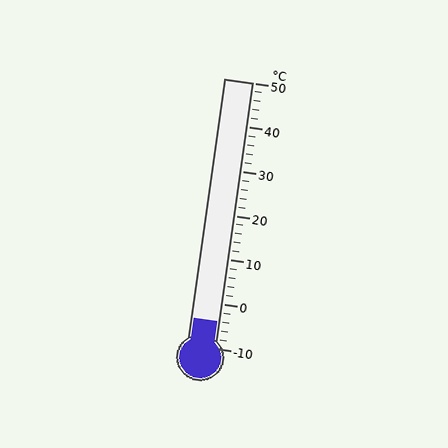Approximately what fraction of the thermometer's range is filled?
The thermometer is filled to approximately 10% of its range.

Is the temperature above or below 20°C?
The temperature is below 20°C.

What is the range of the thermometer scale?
The thermometer scale ranges from -10°C to 50°C.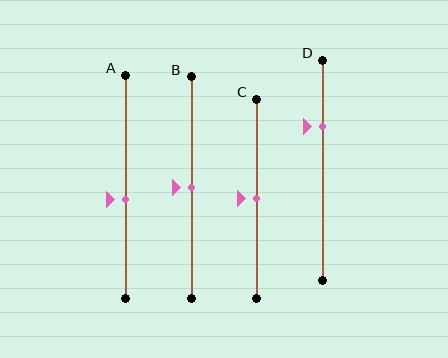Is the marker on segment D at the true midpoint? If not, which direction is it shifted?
No, the marker on segment D is shifted upward by about 20% of the segment length.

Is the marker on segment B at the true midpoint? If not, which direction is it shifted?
Yes, the marker on segment B is at the true midpoint.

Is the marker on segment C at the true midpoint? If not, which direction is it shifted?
Yes, the marker on segment C is at the true midpoint.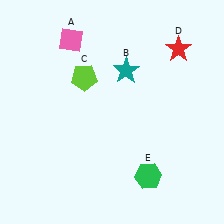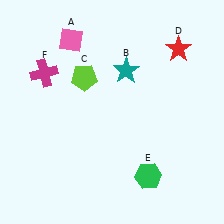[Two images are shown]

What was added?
A magenta cross (F) was added in Image 2.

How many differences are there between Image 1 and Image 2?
There is 1 difference between the two images.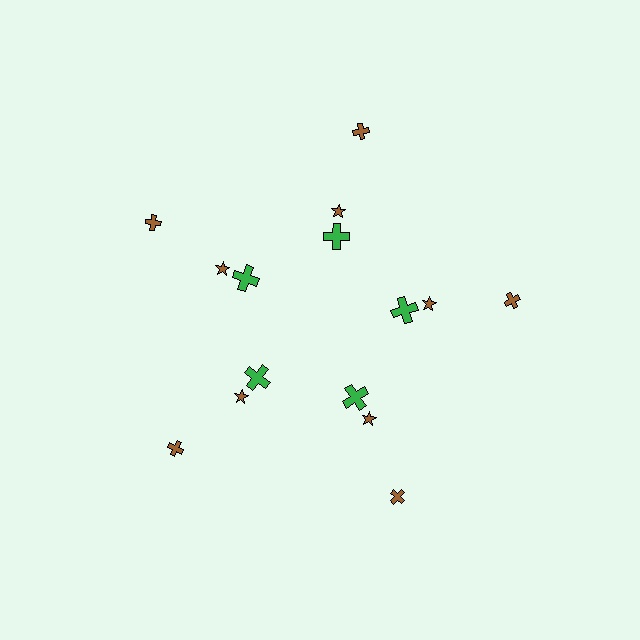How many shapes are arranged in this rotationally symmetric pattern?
There are 15 shapes, arranged in 5 groups of 3.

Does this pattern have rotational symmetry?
Yes, this pattern has 5-fold rotational symmetry. It looks the same after rotating 72 degrees around the center.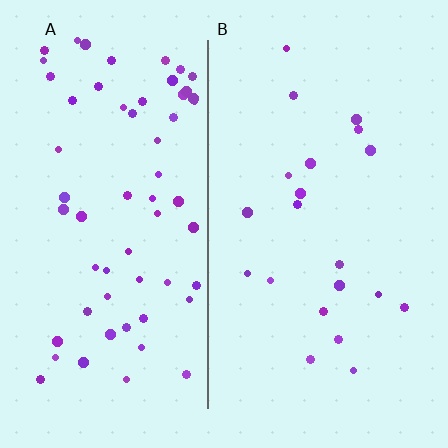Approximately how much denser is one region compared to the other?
Approximately 3.0× — region A over region B.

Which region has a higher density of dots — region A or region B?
A (the left).